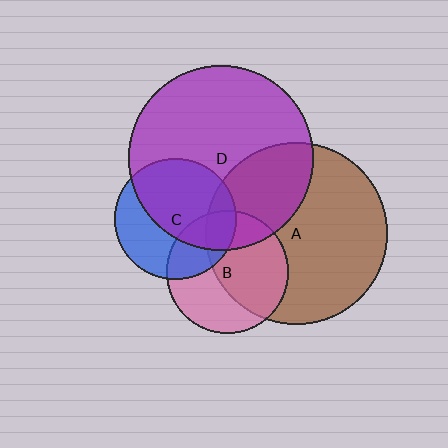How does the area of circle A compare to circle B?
Approximately 2.2 times.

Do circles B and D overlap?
Yes.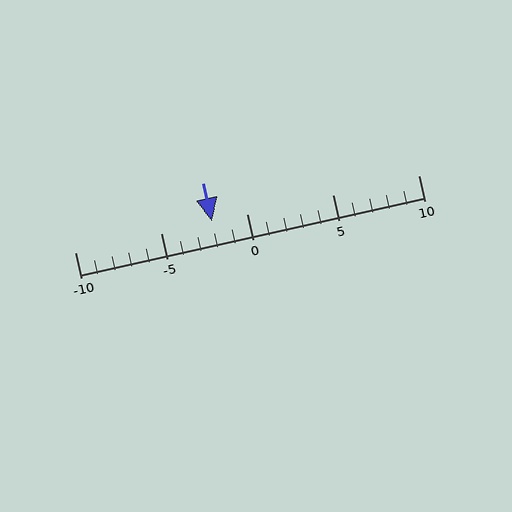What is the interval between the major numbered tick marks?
The major tick marks are spaced 5 units apart.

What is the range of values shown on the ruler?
The ruler shows values from -10 to 10.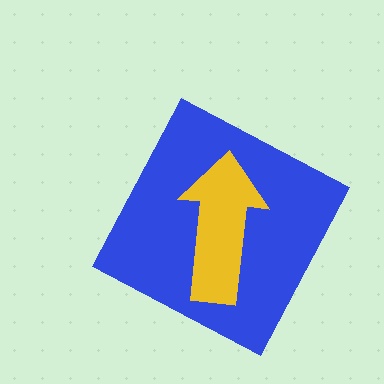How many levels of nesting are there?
2.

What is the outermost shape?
The blue diamond.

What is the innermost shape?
The yellow arrow.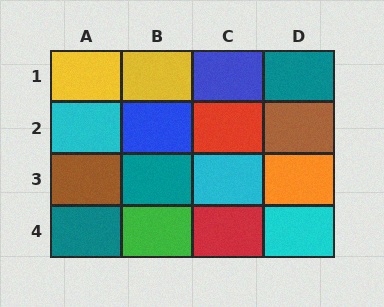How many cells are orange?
1 cell is orange.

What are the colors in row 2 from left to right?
Cyan, blue, red, brown.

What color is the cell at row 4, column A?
Teal.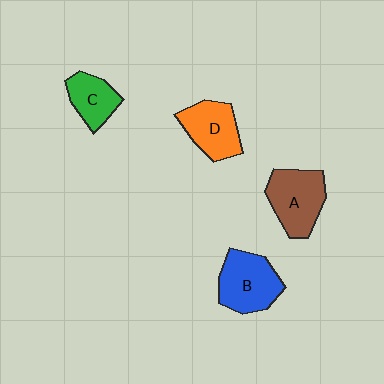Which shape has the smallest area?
Shape C (green).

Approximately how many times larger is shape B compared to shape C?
Approximately 1.5 times.